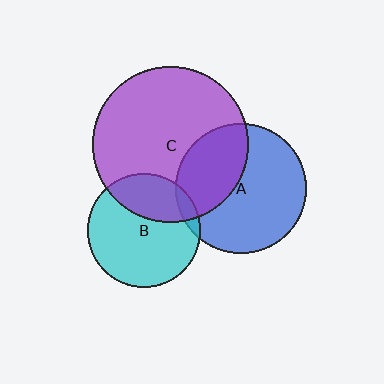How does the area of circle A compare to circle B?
Approximately 1.3 times.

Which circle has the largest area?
Circle C (purple).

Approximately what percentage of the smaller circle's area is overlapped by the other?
Approximately 30%.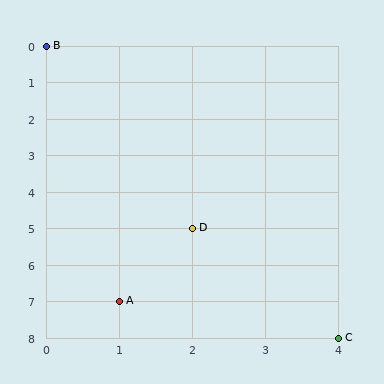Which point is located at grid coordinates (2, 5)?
Point D is at (2, 5).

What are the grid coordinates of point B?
Point B is at grid coordinates (0, 0).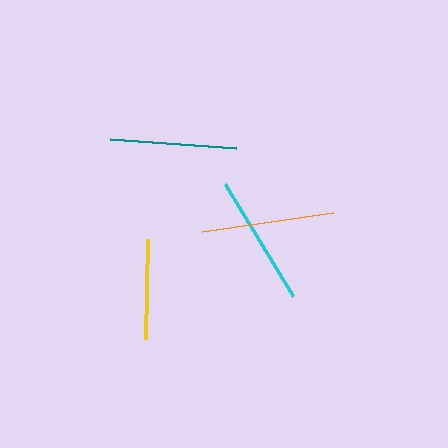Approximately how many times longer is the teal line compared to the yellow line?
The teal line is approximately 1.3 times the length of the yellow line.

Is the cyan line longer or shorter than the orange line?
The orange line is longer than the cyan line.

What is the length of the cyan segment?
The cyan segment is approximately 131 pixels long.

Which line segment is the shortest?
The yellow line is the shortest at approximately 100 pixels.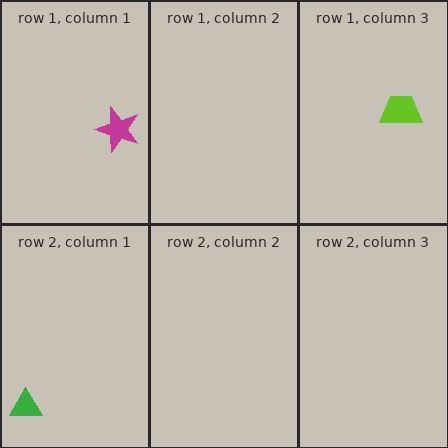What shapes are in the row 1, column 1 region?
The magenta star.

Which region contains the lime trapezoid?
The row 1, column 3 region.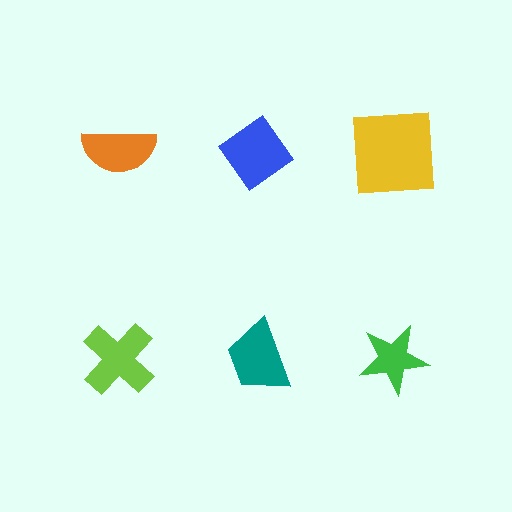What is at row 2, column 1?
A lime cross.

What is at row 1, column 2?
A blue diamond.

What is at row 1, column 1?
An orange semicircle.